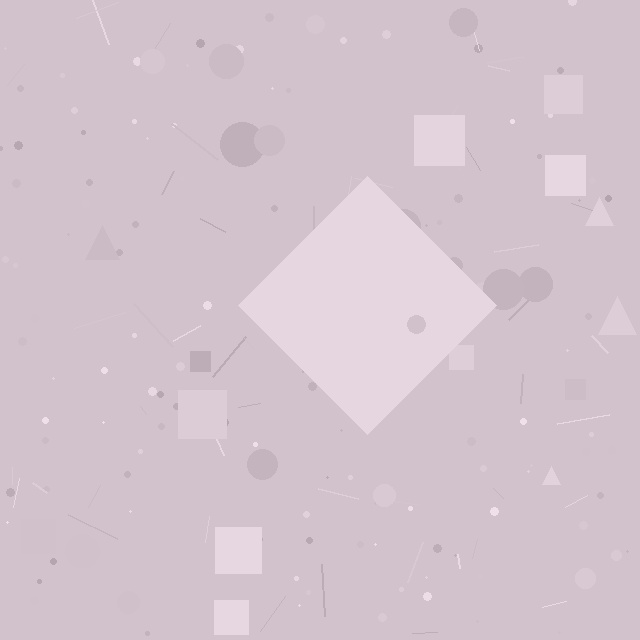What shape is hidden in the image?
A diamond is hidden in the image.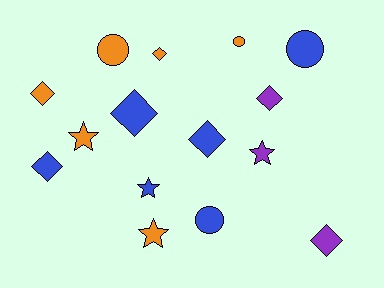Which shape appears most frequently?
Diamond, with 7 objects.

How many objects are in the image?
There are 15 objects.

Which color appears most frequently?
Orange, with 6 objects.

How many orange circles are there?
There are 2 orange circles.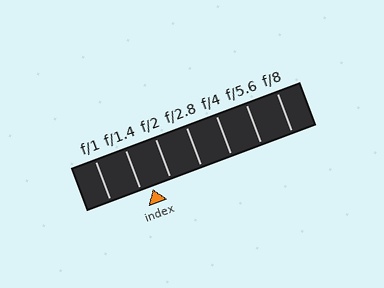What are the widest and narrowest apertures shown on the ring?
The widest aperture shown is f/1 and the narrowest is f/8.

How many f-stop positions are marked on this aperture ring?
There are 7 f-stop positions marked.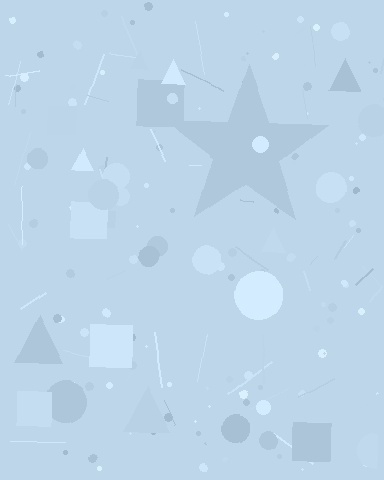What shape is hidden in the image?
A star is hidden in the image.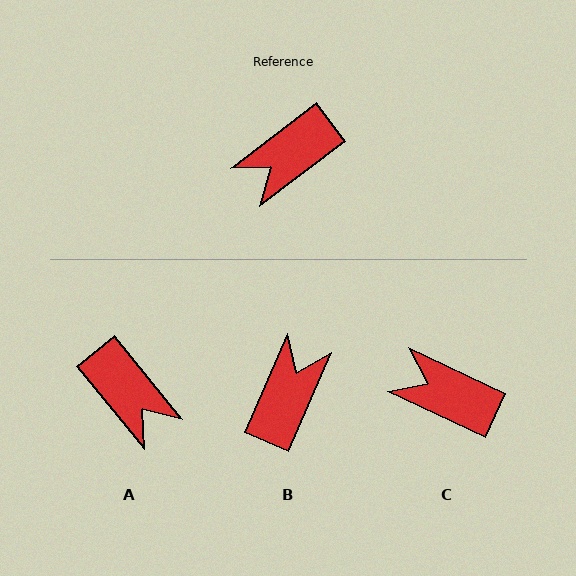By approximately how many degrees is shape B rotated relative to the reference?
Approximately 151 degrees clockwise.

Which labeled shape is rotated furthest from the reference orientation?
B, about 151 degrees away.